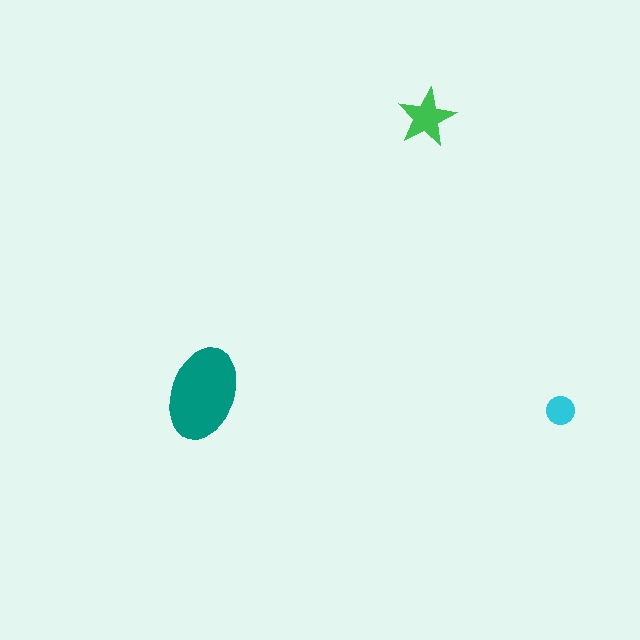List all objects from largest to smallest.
The teal ellipse, the green star, the cyan circle.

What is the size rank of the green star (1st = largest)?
2nd.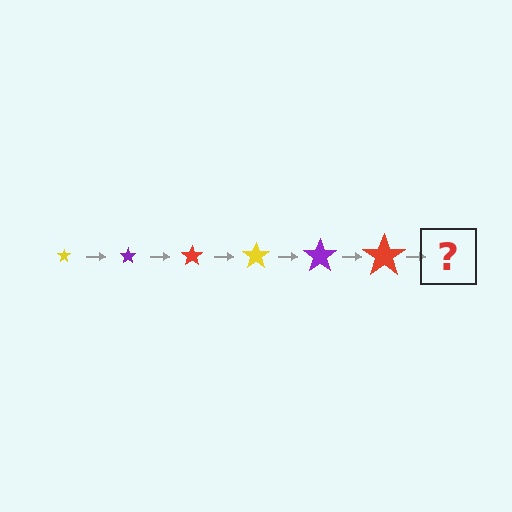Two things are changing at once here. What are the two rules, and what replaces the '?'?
The two rules are that the star grows larger each step and the color cycles through yellow, purple, and red. The '?' should be a yellow star, larger than the previous one.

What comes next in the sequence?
The next element should be a yellow star, larger than the previous one.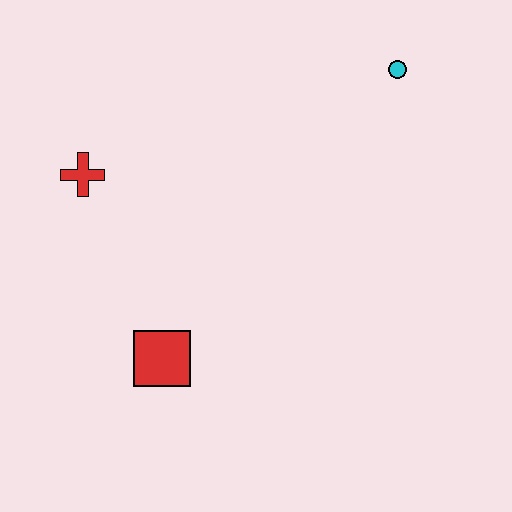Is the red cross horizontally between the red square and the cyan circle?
No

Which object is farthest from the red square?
The cyan circle is farthest from the red square.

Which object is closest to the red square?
The red cross is closest to the red square.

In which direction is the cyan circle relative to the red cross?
The cyan circle is to the right of the red cross.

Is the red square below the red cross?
Yes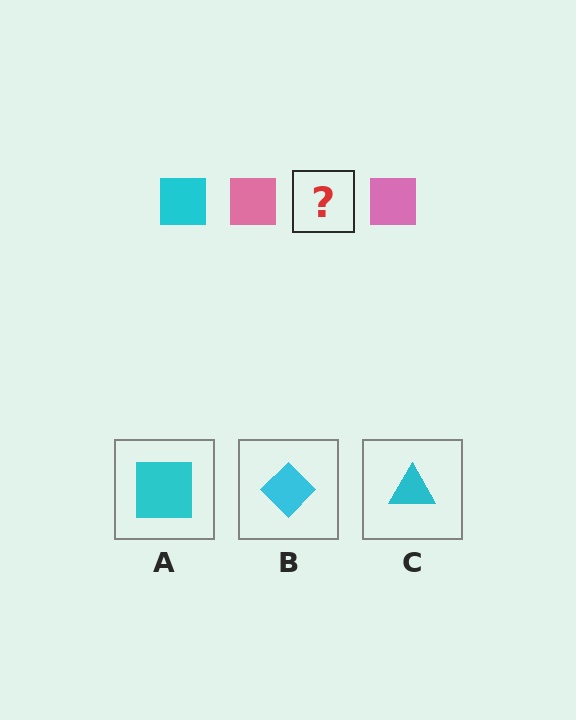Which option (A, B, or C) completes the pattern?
A.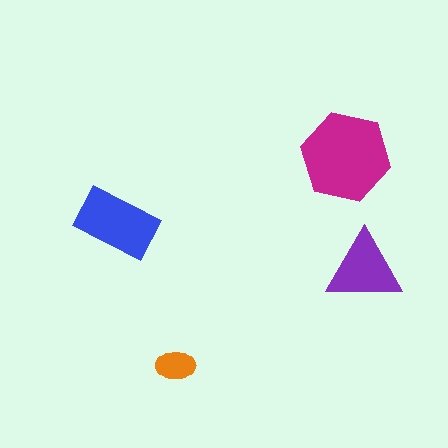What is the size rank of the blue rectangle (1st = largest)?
2nd.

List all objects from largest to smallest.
The magenta hexagon, the blue rectangle, the purple triangle, the orange ellipse.